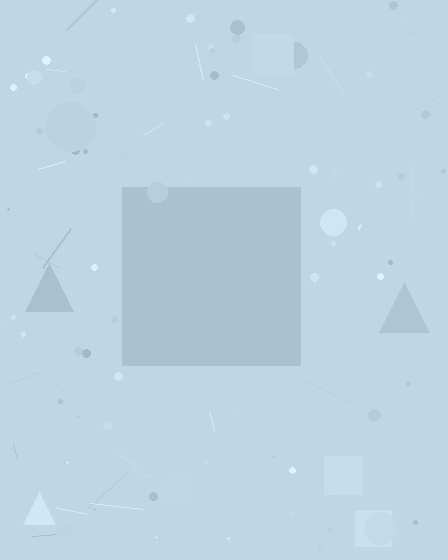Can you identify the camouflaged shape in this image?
The camouflaged shape is a square.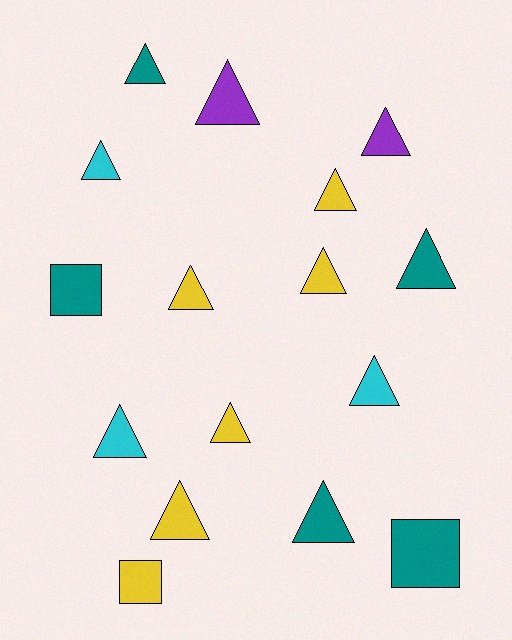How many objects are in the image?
There are 16 objects.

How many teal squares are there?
There are 2 teal squares.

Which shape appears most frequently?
Triangle, with 13 objects.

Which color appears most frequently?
Yellow, with 6 objects.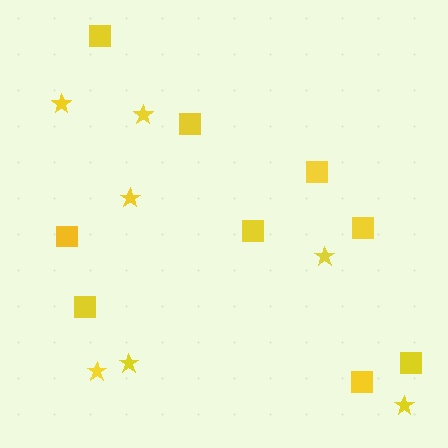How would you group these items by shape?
There are 2 groups: one group of squares (9) and one group of stars (7).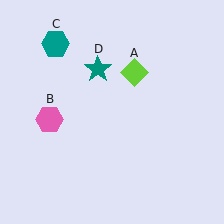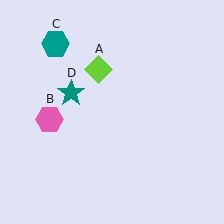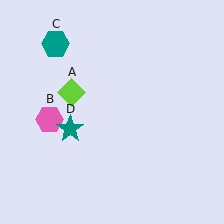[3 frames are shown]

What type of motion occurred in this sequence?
The lime diamond (object A), teal star (object D) rotated counterclockwise around the center of the scene.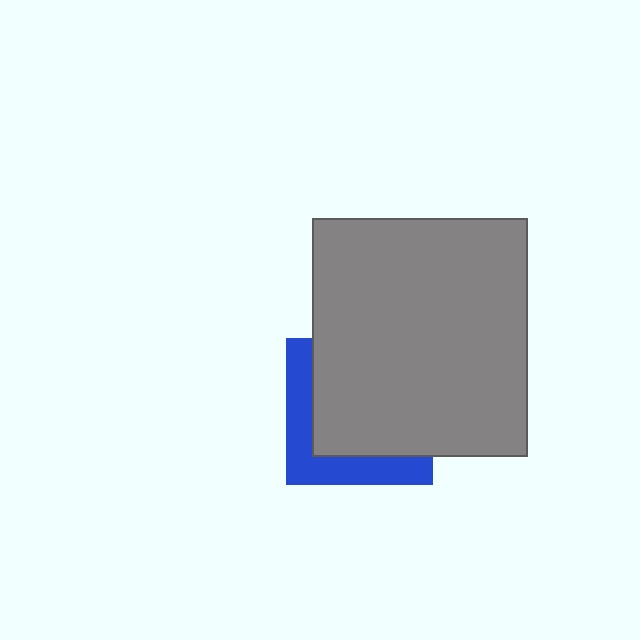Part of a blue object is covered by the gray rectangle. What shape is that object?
It is a square.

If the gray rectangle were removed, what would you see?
You would see the complete blue square.